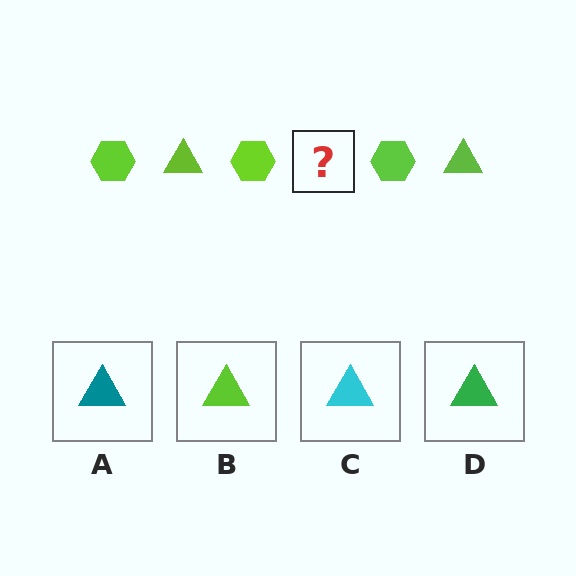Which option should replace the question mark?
Option B.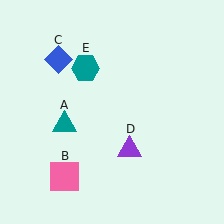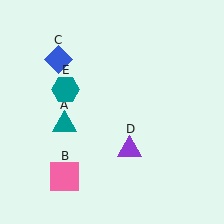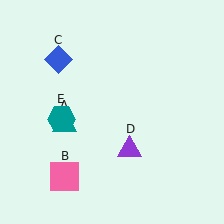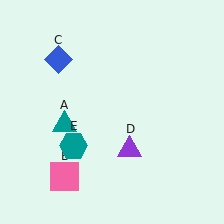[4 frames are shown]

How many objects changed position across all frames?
1 object changed position: teal hexagon (object E).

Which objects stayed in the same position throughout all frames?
Teal triangle (object A) and pink square (object B) and blue diamond (object C) and purple triangle (object D) remained stationary.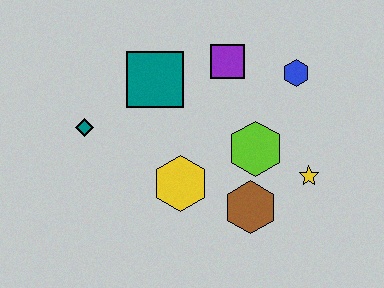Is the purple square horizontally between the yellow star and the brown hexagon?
No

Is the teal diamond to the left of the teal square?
Yes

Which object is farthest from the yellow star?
The teal diamond is farthest from the yellow star.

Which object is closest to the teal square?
The purple square is closest to the teal square.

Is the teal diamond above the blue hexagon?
No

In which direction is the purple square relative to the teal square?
The purple square is to the right of the teal square.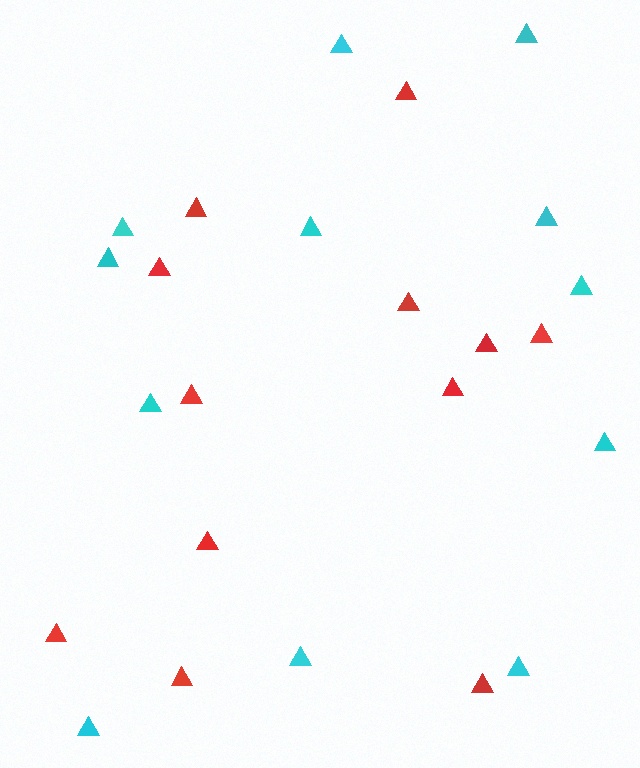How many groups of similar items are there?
There are 2 groups: one group of cyan triangles (12) and one group of red triangles (12).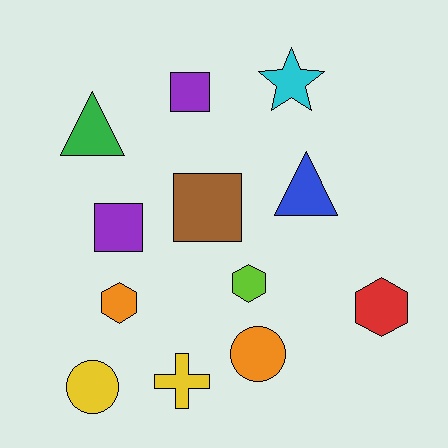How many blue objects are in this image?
There is 1 blue object.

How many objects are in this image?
There are 12 objects.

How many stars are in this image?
There is 1 star.